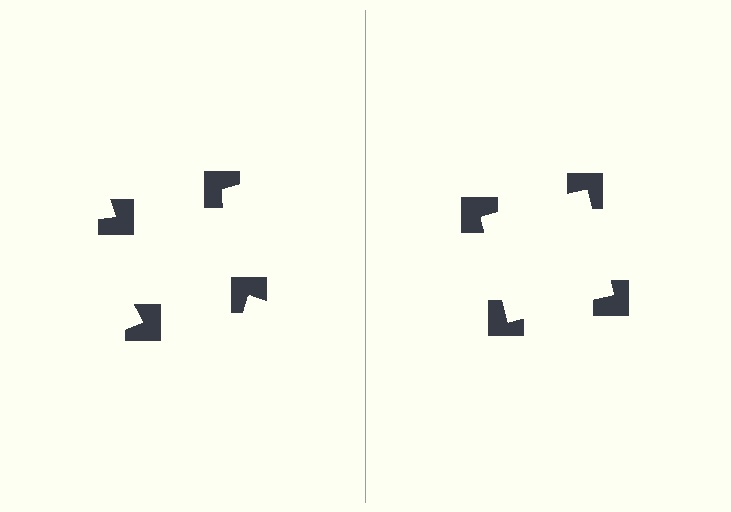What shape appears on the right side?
An illusory square.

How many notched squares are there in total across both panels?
8 — 4 on each side.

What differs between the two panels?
The notched squares are positioned identically on both sides; only the wedge orientations differ. On the right they align to a square; on the left they are misaligned.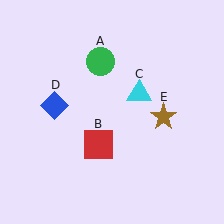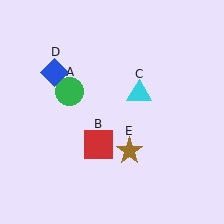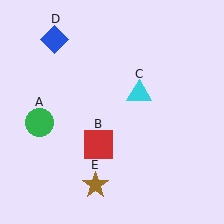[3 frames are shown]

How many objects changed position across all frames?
3 objects changed position: green circle (object A), blue diamond (object D), brown star (object E).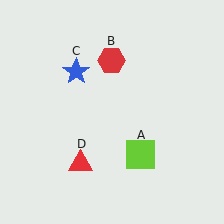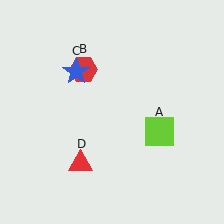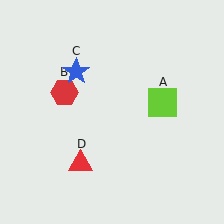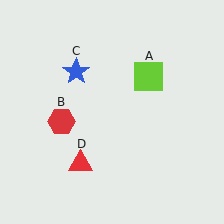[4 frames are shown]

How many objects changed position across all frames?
2 objects changed position: lime square (object A), red hexagon (object B).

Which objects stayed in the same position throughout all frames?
Blue star (object C) and red triangle (object D) remained stationary.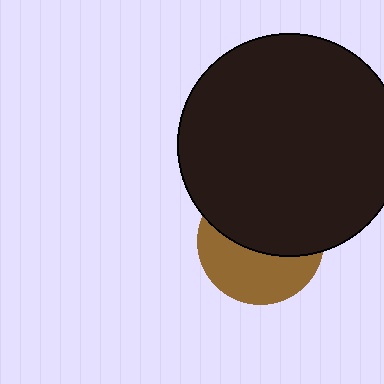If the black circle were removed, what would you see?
You would see the complete brown circle.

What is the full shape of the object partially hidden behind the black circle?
The partially hidden object is a brown circle.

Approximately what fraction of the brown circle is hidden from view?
Roughly 55% of the brown circle is hidden behind the black circle.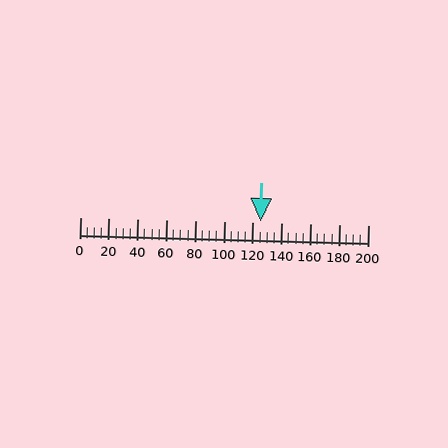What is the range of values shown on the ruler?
The ruler shows values from 0 to 200.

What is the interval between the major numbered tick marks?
The major tick marks are spaced 20 units apart.